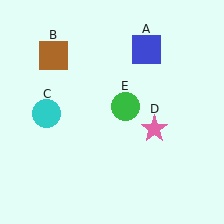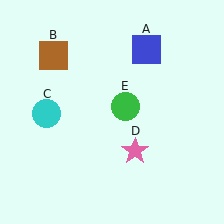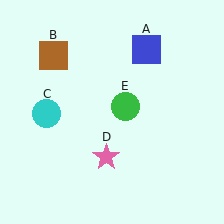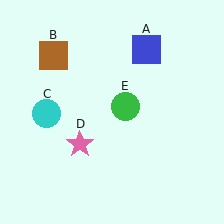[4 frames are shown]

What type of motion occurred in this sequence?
The pink star (object D) rotated clockwise around the center of the scene.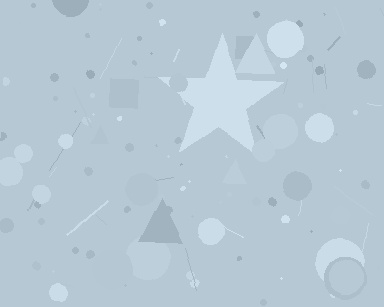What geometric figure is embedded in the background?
A star is embedded in the background.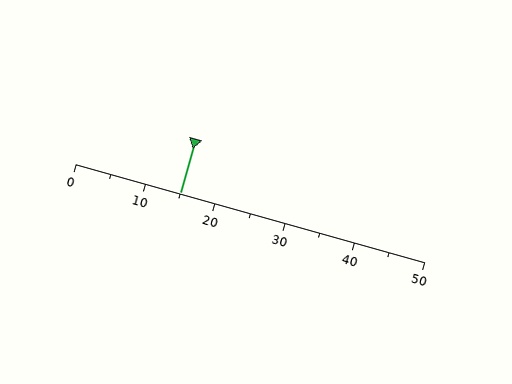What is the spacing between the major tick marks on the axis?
The major ticks are spaced 10 apart.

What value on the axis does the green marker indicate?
The marker indicates approximately 15.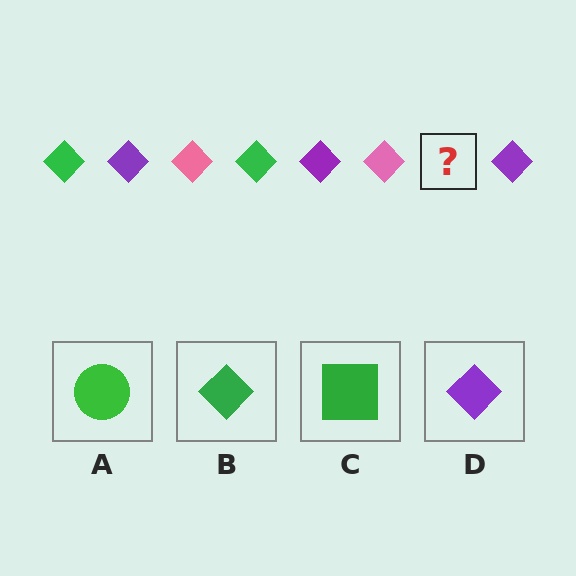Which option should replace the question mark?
Option B.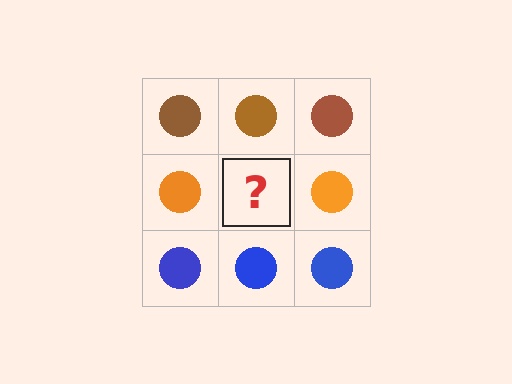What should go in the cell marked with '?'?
The missing cell should contain an orange circle.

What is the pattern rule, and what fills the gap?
The rule is that each row has a consistent color. The gap should be filled with an orange circle.